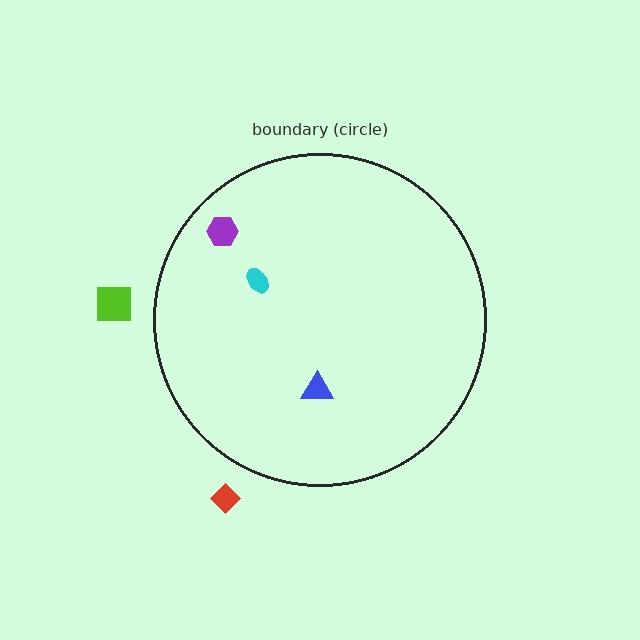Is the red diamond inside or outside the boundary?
Outside.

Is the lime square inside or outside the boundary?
Outside.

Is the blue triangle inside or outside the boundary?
Inside.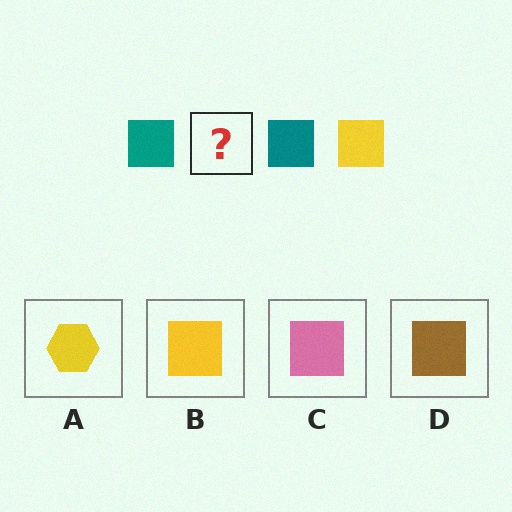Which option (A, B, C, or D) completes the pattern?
B.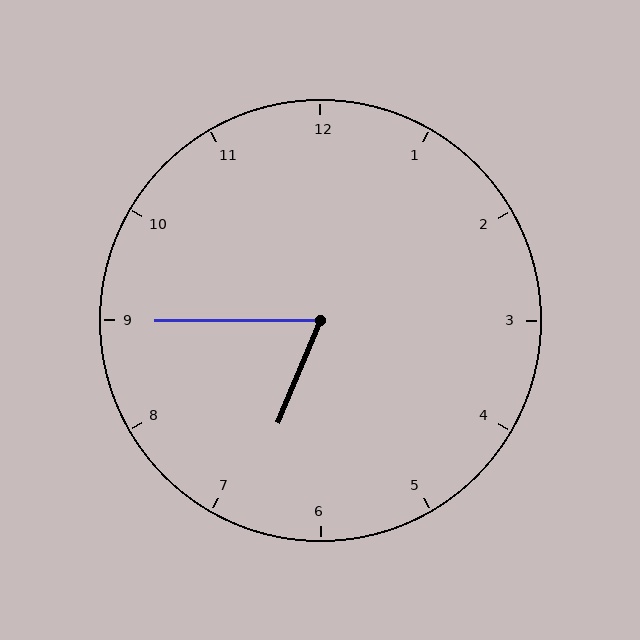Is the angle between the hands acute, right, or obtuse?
It is acute.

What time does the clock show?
6:45.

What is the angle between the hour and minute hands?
Approximately 68 degrees.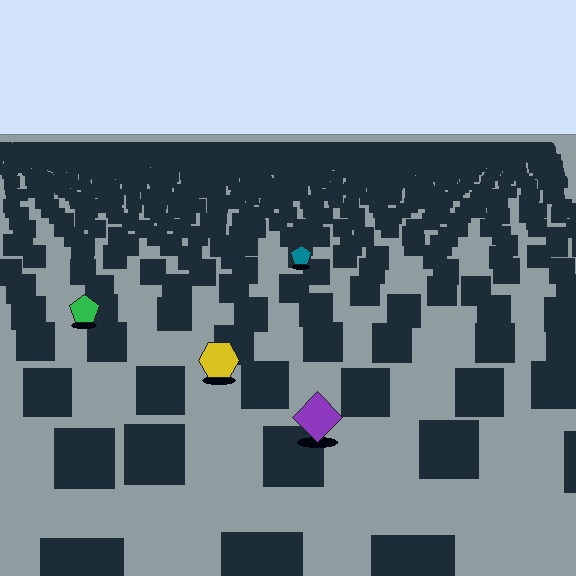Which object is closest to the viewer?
The purple diamond is closest. The texture marks near it are larger and more spread out.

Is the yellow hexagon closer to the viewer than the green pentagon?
Yes. The yellow hexagon is closer — you can tell from the texture gradient: the ground texture is coarser near it.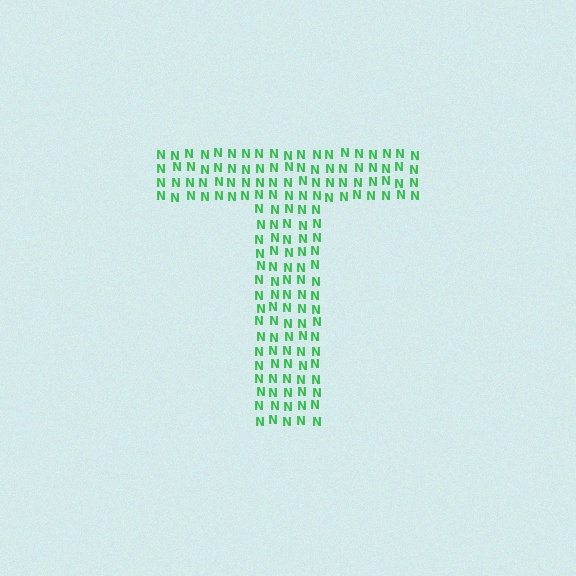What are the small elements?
The small elements are letter N's.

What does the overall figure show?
The overall figure shows the letter T.